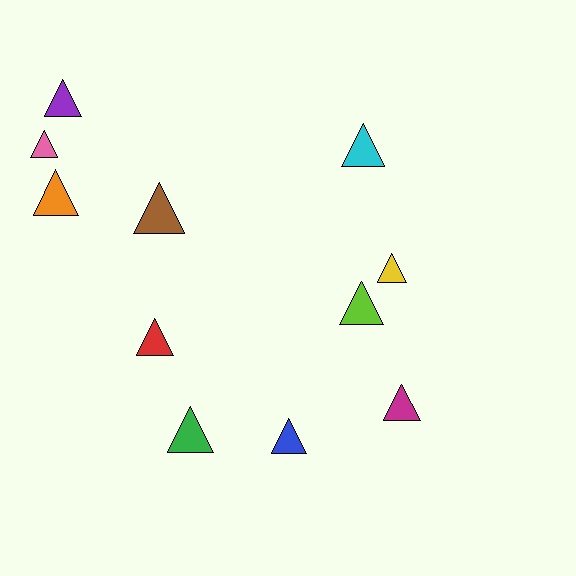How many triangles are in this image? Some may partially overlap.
There are 11 triangles.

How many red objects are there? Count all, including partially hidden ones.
There is 1 red object.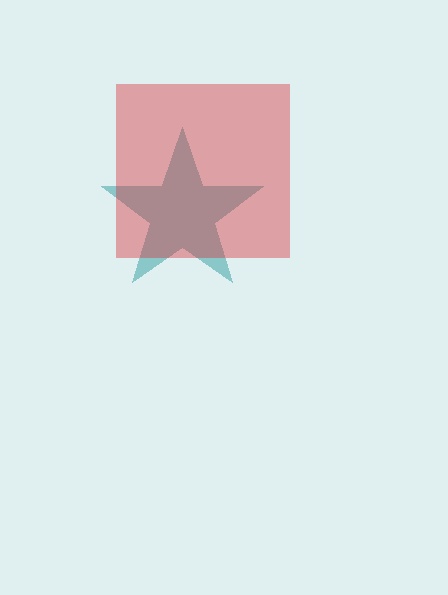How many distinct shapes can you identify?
There are 2 distinct shapes: a teal star, a red square.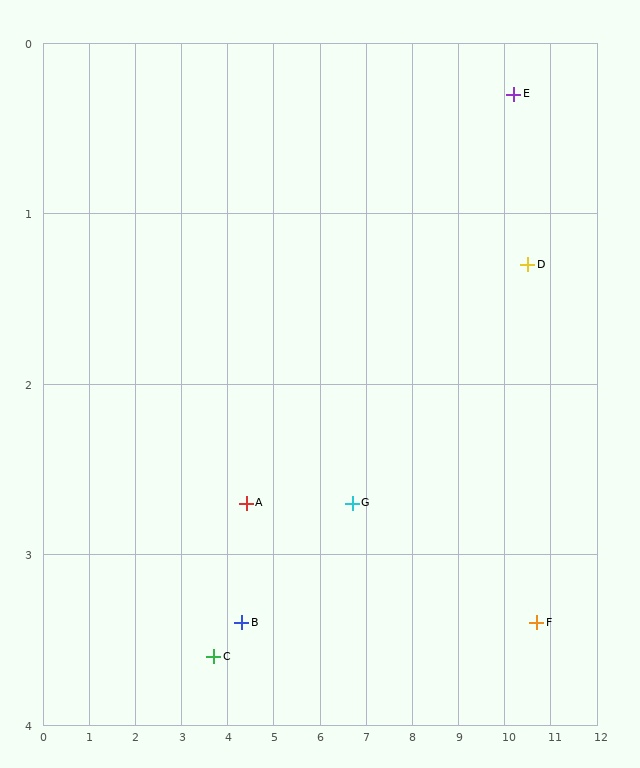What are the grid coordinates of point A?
Point A is at approximately (4.4, 2.7).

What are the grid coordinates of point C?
Point C is at approximately (3.7, 3.6).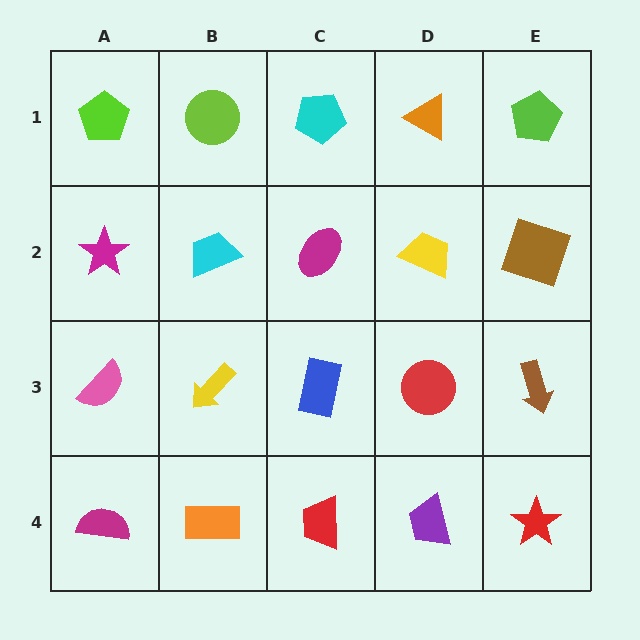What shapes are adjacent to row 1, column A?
A magenta star (row 2, column A), a lime circle (row 1, column B).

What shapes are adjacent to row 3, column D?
A yellow trapezoid (row 2, column D), a purple trapezoid (row 4, column D), a blue rectangle (row 3, column C), a brown arrow (row 3, column E).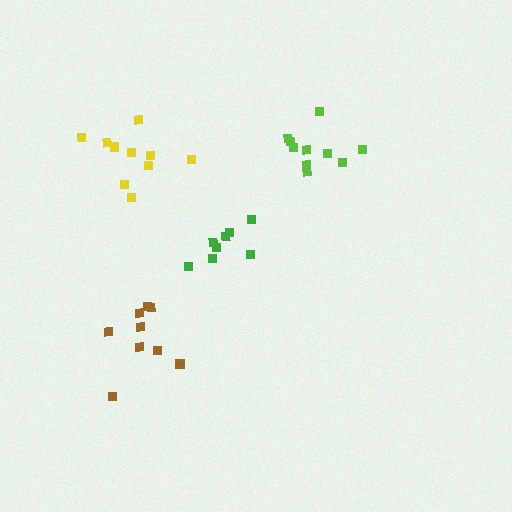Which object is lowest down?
The brown cluster is bottommost.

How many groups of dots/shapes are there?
There are 4 groups.